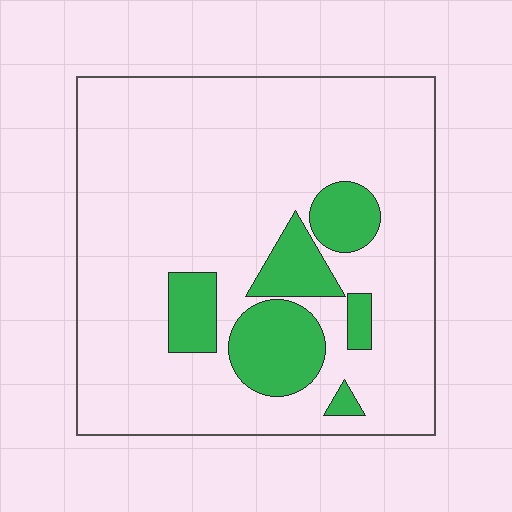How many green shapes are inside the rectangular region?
6.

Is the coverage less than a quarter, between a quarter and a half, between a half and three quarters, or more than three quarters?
Less than a quarter.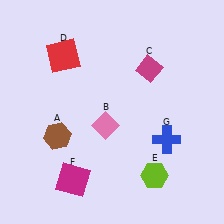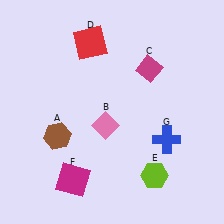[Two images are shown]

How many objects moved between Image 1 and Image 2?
1 object moved between the two images.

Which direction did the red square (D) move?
The red square (D) moved right.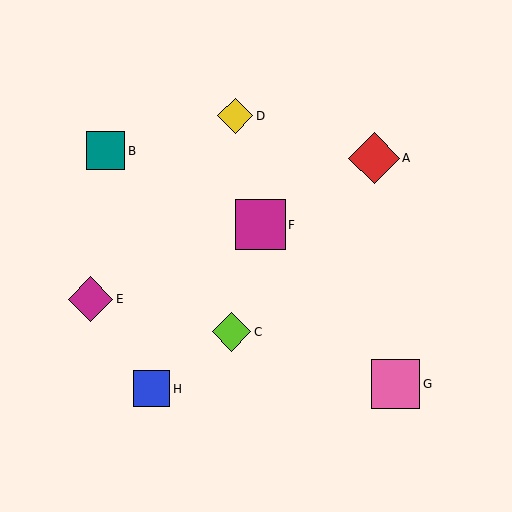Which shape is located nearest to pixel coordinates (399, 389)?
The pink square (labeled G) at (395, 384) is nearest to that location.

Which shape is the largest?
The red diamond (labeled A) is the largest.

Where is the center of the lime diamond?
The center of the lime diamond is at (232, 332).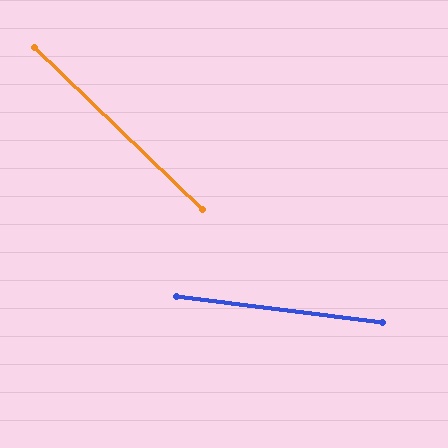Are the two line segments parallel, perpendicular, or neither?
Neither parallel nor perpendicular — they differ by about 37°.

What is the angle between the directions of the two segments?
Approximately 37 degrees.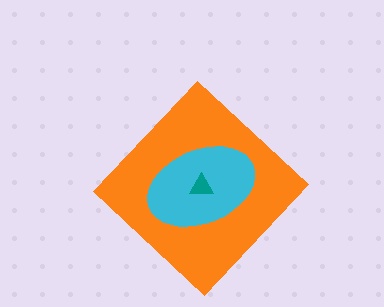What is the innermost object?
The teal triangle.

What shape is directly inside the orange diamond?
The cyan ellipse.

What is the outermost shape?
The orange diamond.